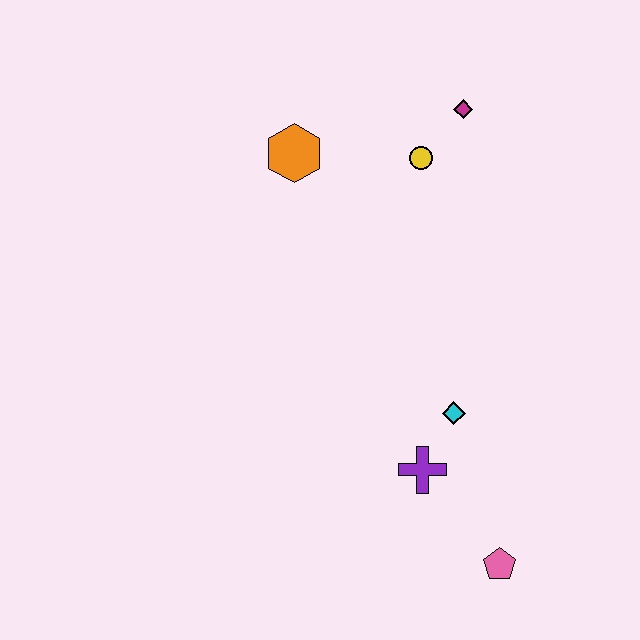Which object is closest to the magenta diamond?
The yellow circle is closest to the magenta diamond.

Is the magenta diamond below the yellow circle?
No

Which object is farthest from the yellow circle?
The pink pentagon is farthest from the yellow circle.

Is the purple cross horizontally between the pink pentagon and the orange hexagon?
Yes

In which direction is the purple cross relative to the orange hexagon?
The purple cross is below the orange hexagon.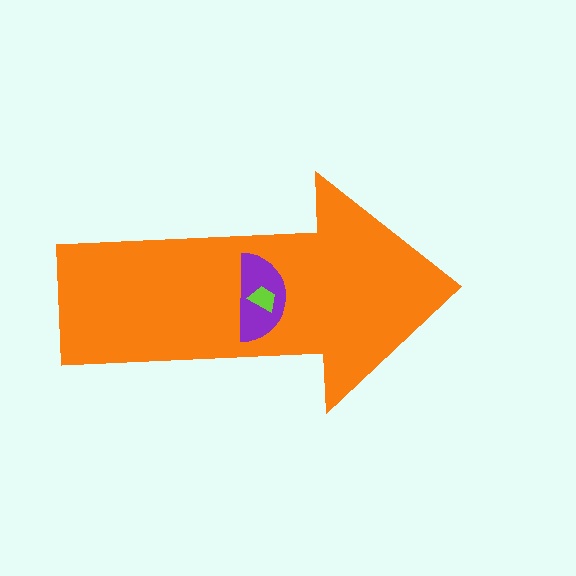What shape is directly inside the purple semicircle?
The lime trapezoid.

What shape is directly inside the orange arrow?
The purple semicircle.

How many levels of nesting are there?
3.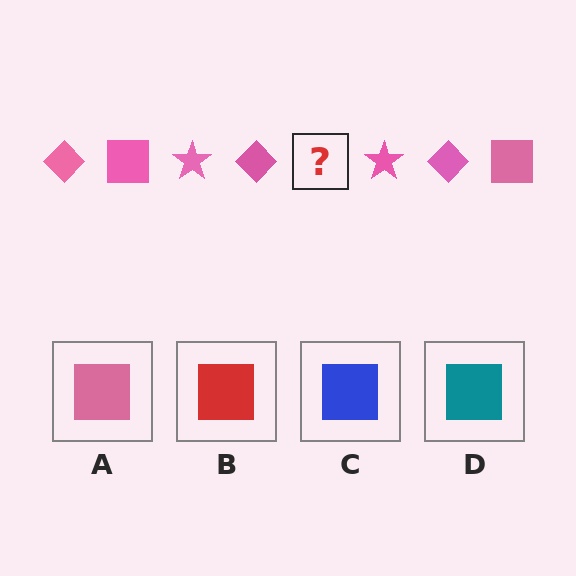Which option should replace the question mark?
Option A.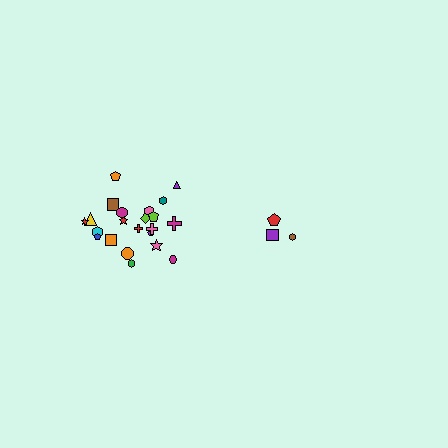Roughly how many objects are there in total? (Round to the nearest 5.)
Roughly 25 objects in total.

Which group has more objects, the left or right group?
The left group.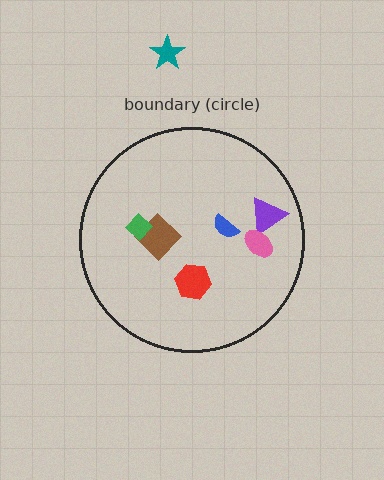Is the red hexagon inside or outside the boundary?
Inside.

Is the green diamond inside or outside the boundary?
Inside.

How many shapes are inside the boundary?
6 inside, 1 outside.